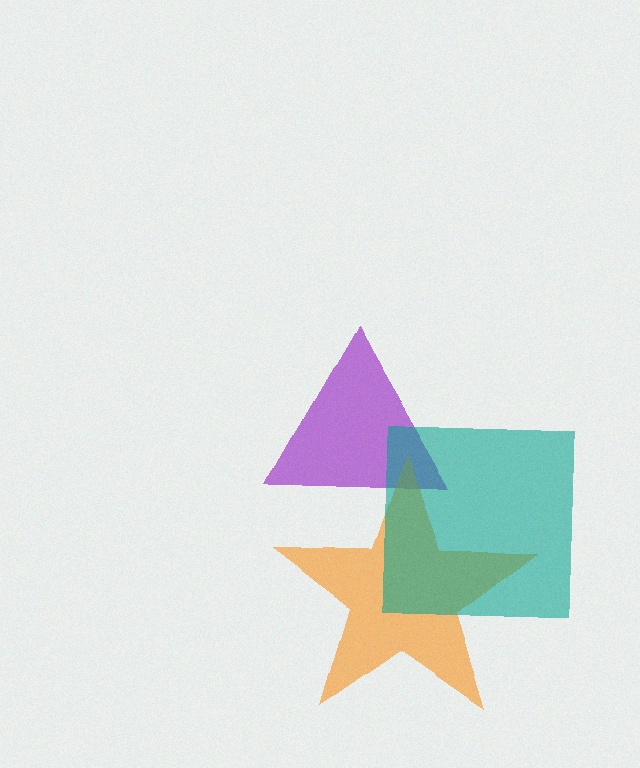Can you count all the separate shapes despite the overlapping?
Yes, there are 3 separate shapes.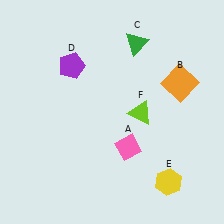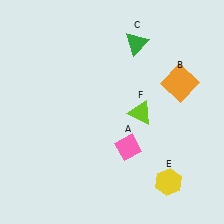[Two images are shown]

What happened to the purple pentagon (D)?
The purple pentagon (D) was removed in Image 2. It was in the top-left area of Image 1.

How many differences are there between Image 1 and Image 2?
There is 1 difference between the two images.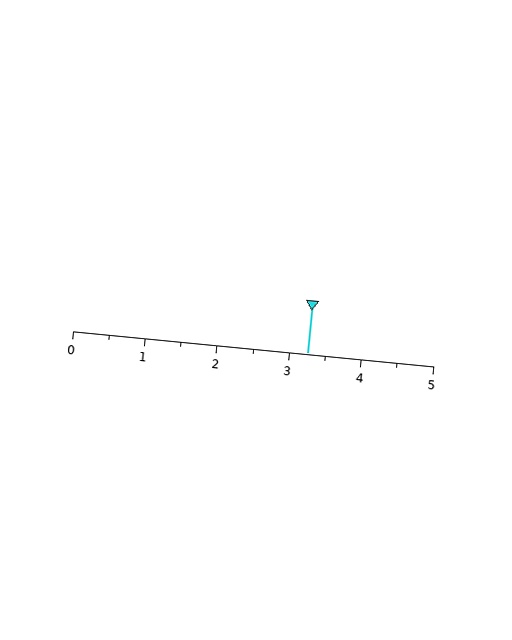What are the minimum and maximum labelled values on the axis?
The axis runs from 0 to 5.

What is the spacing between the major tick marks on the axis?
The major ticks are spaced 1 apart.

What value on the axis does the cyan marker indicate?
The marker indicates approximately 3.2.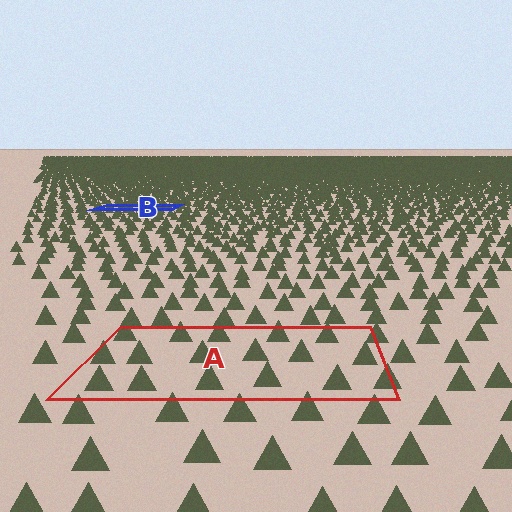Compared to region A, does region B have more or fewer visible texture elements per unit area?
Region B has more texture elements per unit area — they are packed more densely because it is farther away.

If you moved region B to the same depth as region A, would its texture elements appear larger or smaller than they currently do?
They would appear larger. At a closer depth, the same texture elements are projected at a bigger on-screen size.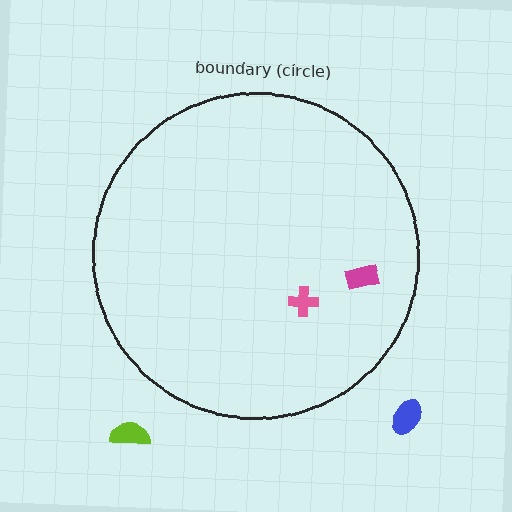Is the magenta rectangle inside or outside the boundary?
Inside.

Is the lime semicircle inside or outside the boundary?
Outside.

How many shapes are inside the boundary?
2 inside, 2 outside.